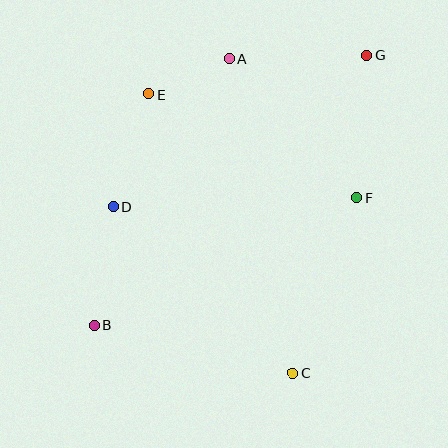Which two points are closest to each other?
Points A and E are closest to each other.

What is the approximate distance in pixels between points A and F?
The distance between A and F is approximately 188 pixels.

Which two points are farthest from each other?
Points B and G are farthest from each other.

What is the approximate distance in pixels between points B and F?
The distance between B and F is approximately 292 pixels.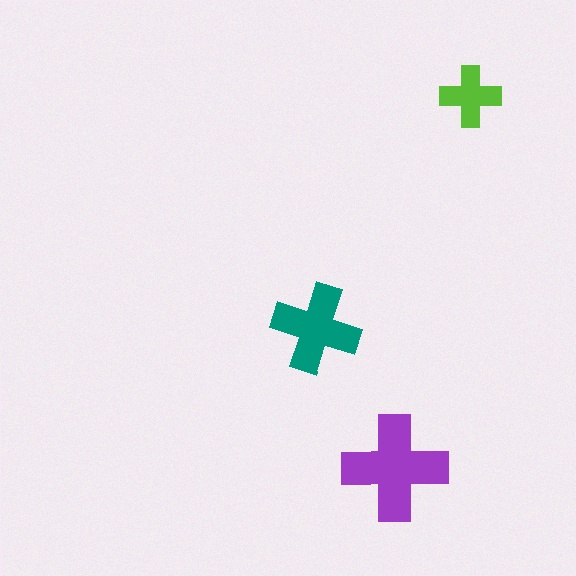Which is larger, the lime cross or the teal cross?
The teal one.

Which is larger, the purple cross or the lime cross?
The purple one.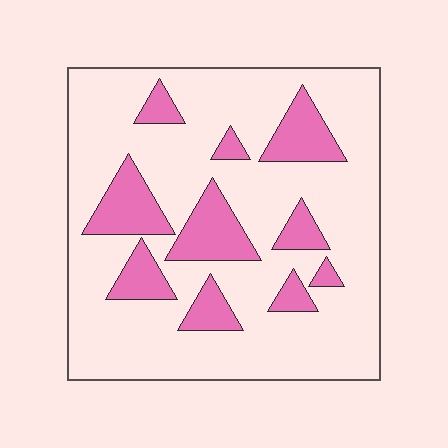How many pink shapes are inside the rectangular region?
10.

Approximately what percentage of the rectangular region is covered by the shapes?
Approximately 20%.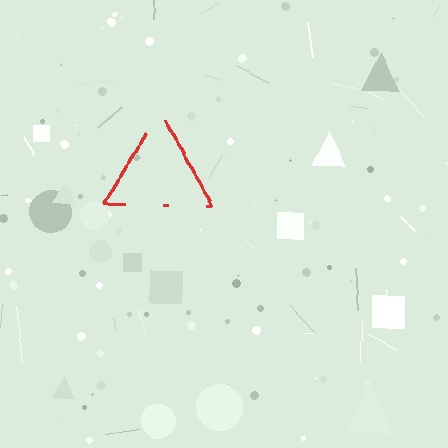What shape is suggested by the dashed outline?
The dashed outline suggests a triangle.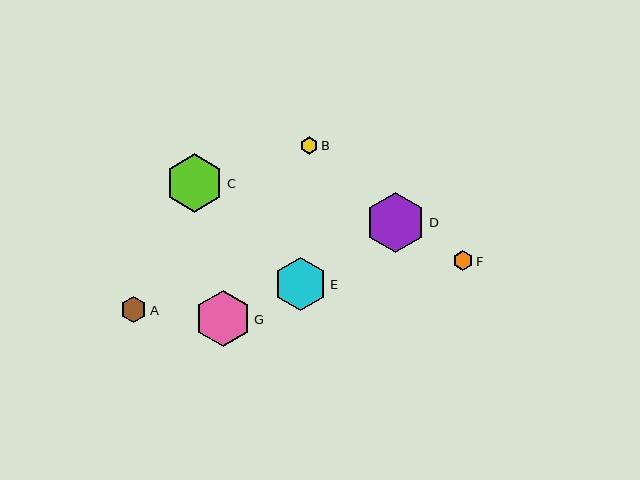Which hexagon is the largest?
Hexagon D is the largest with a size of approximately 60 pixels.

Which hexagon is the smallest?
Hexagon B is the smallest with a size of approximately 17 pixels.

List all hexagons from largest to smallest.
From largest to smallest: D, C, G, E, A, F, B.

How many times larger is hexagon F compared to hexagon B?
Hexagon F is approximately 1.2 times the size of hexagon B.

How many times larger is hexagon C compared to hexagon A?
Hexagon C is approximately 2.2 times the size of hexagon A.